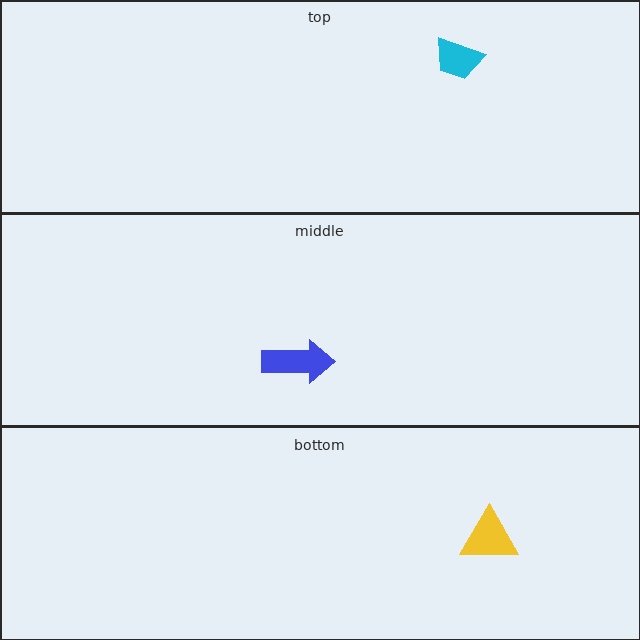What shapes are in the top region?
The cyan trapezoid.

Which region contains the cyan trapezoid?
The top region.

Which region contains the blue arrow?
The middle region.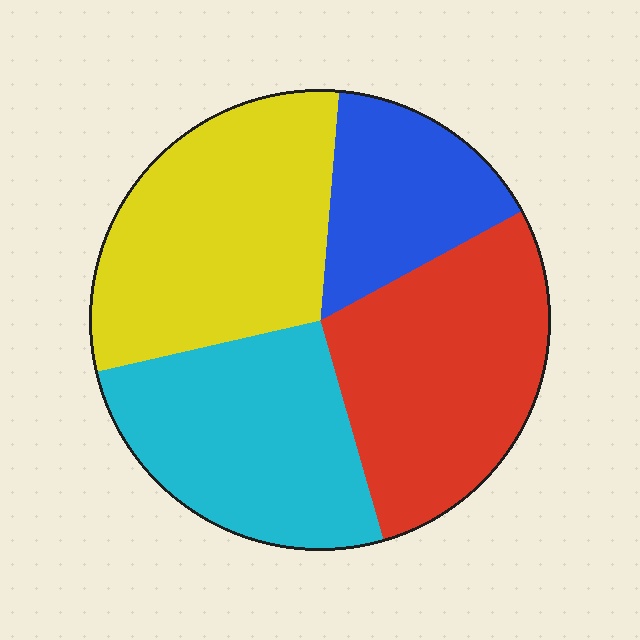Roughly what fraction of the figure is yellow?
Yellow covers 30% of the figure.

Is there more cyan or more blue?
Cyan.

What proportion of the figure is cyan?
Cyan takes up between a sixth and a third of the figure.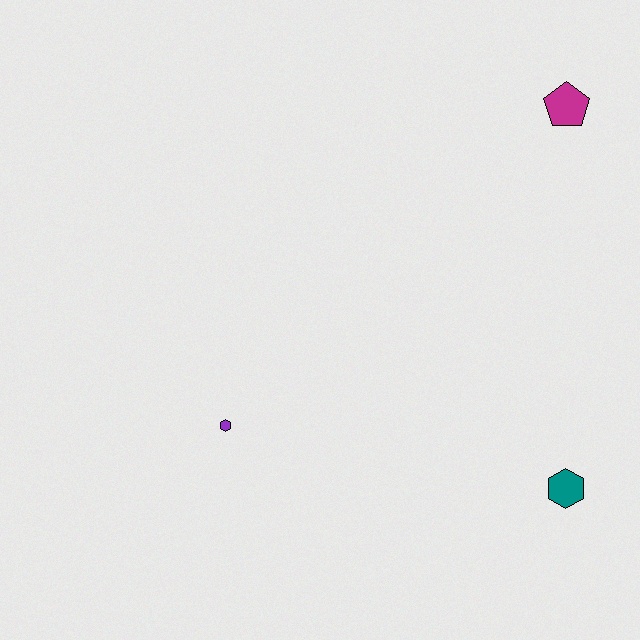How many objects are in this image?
There are 3 objects.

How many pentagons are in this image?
There is 1 pentagon.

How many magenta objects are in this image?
There is 1 magenta object.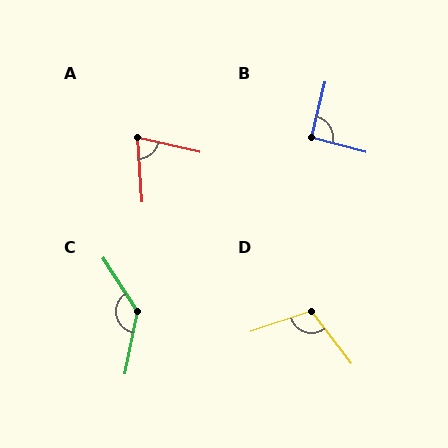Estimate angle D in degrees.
Approximately 108 degrees.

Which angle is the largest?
C, at approximately 136 degrees.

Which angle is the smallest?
A, at approximately 74 degrees.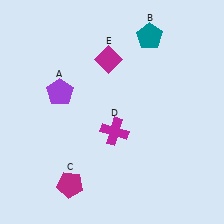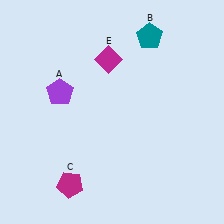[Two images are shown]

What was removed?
The magenta cross (D) was removed in Image 2.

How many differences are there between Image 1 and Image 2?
There is 1 difference between the two images.